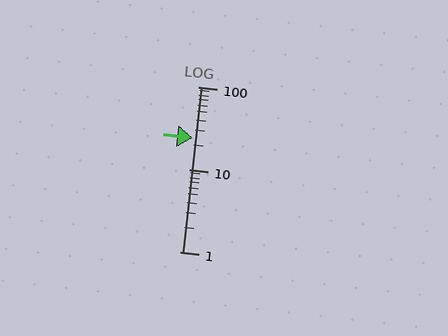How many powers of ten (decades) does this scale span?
The scale spans 2 decades, from 1 to 100.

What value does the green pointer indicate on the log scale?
The pointer indicates approximately 24.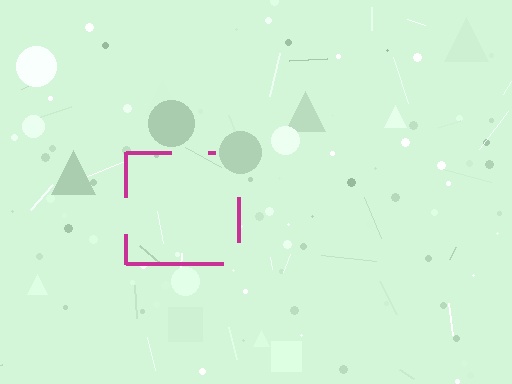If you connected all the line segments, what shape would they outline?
They would outline a square.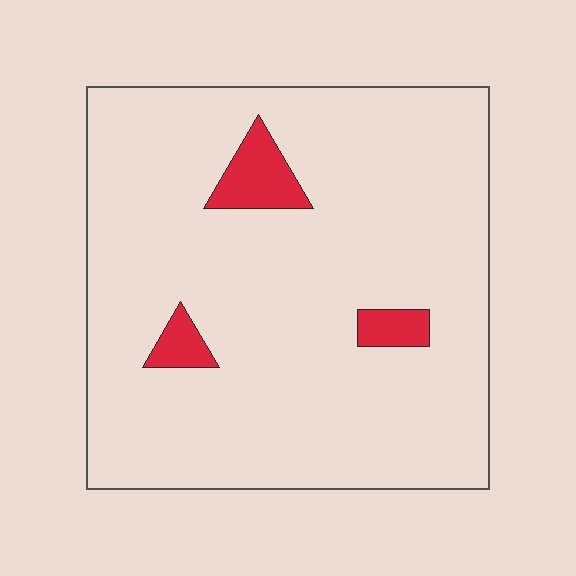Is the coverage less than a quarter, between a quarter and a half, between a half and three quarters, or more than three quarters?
Less than a quarter.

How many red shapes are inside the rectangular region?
3.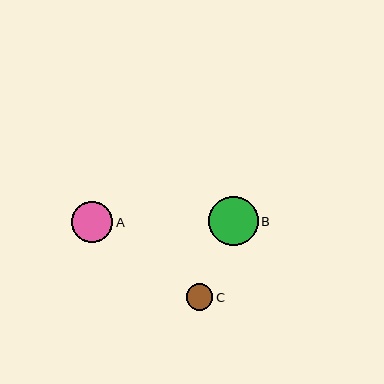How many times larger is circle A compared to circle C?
Circle A is approximately 1.6 times the size of circle C.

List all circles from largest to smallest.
From largest to smallest: B, A, C.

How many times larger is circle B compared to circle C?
Circle B is approximately 1.9 times the size of circle C.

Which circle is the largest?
Circle B is the largest with a size of approximately 50 pixels.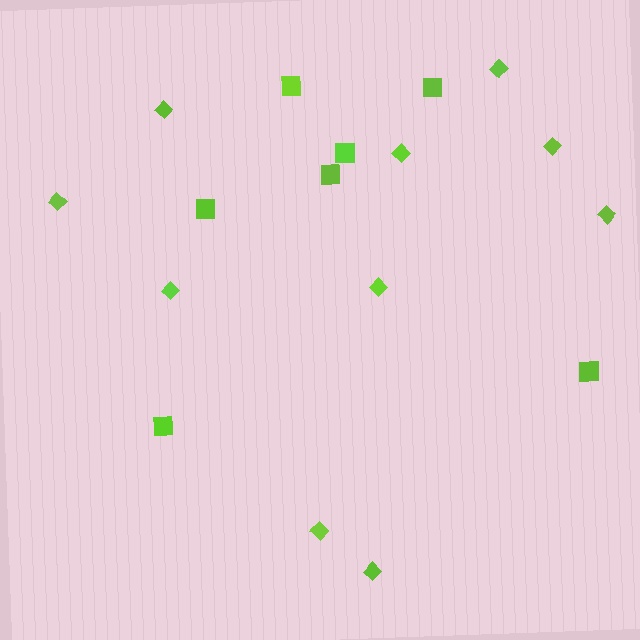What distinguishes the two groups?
There are 2 groups: one group of squares (7) and one group of diamonds (10).